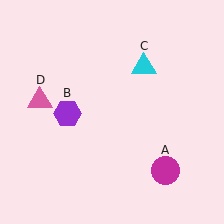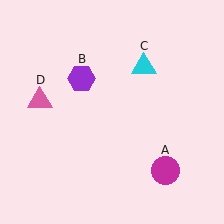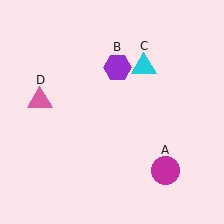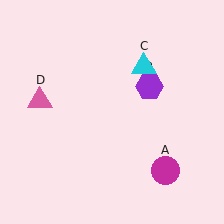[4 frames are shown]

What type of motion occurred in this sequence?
The purple hexagon (object B) rotated clockwise around the center of the scene.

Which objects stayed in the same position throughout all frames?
Magenta circle (object A) and cyan triangle (object C) and pink triangle (object D) remained stationary.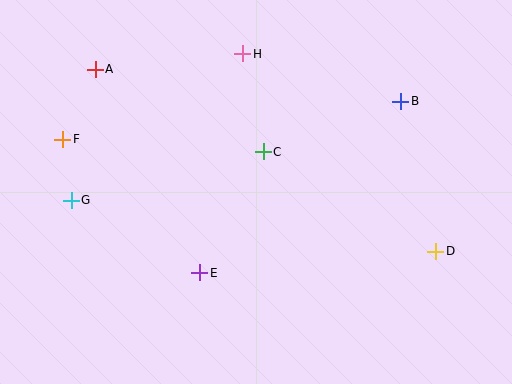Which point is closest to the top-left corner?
Point A is closest to the top-left corner.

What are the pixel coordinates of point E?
Point E is at (200, 273).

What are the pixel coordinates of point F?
Point F is at (63, 139).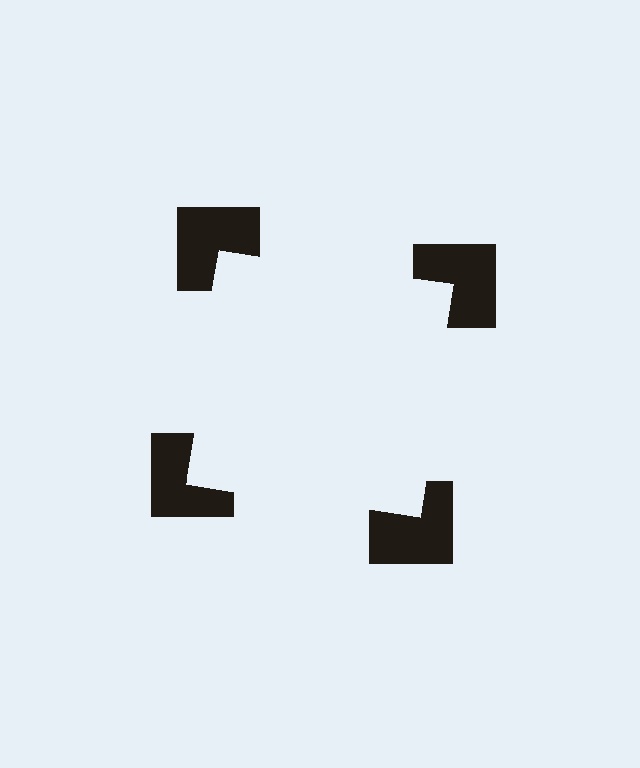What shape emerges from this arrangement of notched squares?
An illusory square — its edges are inferred from the aligned wedge cuts in the notched squares, not physically drawn.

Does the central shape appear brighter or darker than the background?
It typically appears slightly brighter than the background, even though no actual brightness change is drawn.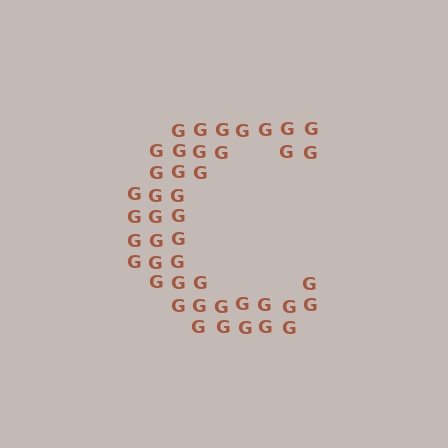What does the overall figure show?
The overall figure shows the letter C.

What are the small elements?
The small elements are letter G's.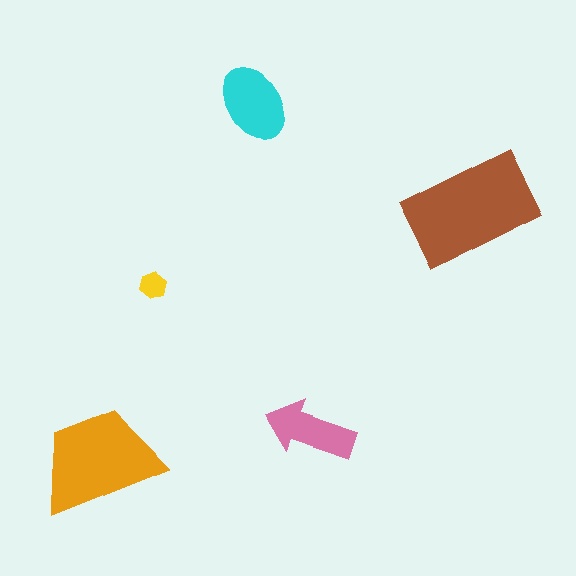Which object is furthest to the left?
The orange trapezoid is leftmost.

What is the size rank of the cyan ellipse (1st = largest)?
3rd.